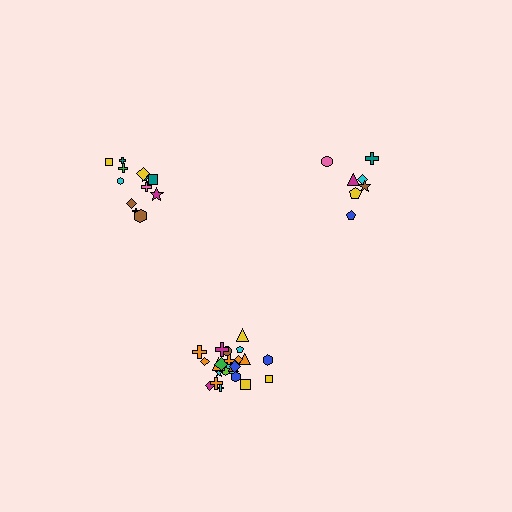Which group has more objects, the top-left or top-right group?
The top-left group.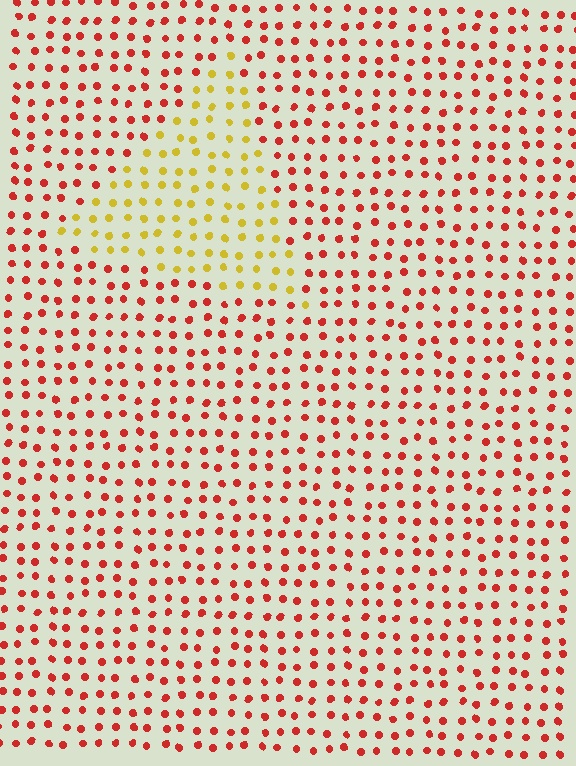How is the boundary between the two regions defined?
The boundary is defined purely by a slight shift in hue (about 53 degrees). Spacing, size, and orientation are identical on both sides.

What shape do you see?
I see a triangle.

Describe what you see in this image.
The image is filled with small red elements in a uniform arrangement. A triangle-shaped region is visible where the elements are tinted to a slightly different hue, forming a subtle color boundary.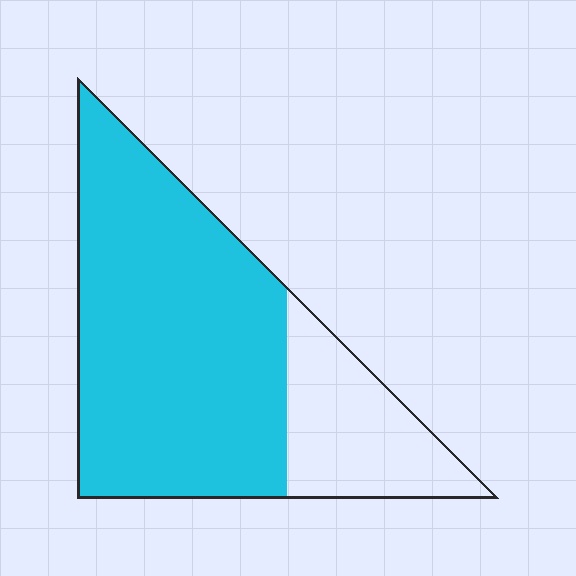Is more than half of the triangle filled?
Yes.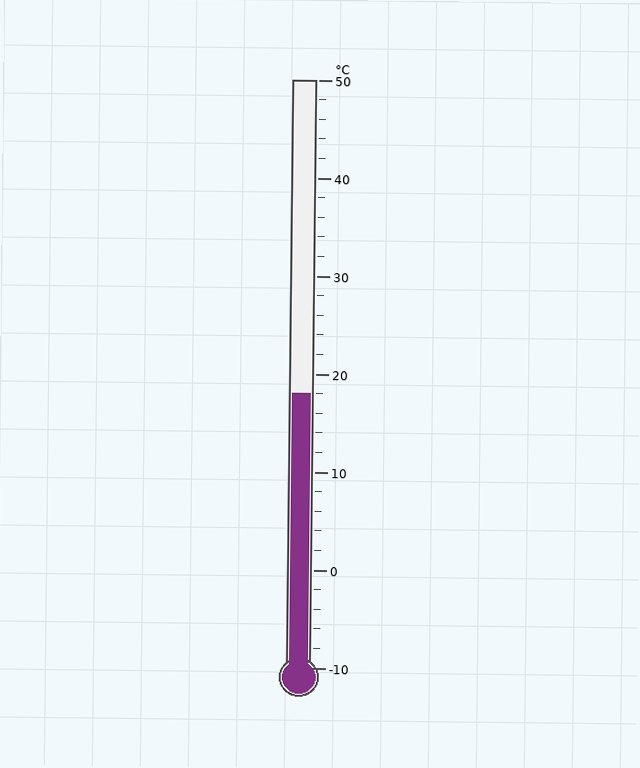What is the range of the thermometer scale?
The thermometer scale ranges from -10°C to 50°C.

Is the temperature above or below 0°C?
The temperature is above 0°C.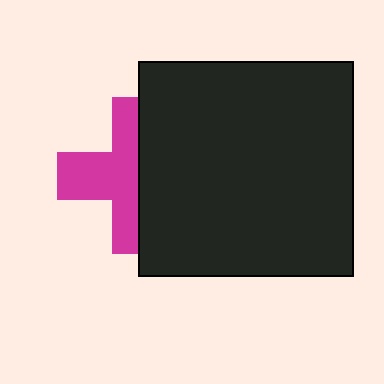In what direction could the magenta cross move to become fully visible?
The magenta cross could move left. That would shift it out from behind the black square entirely.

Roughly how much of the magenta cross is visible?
About half of it is visible (roughly 52%).